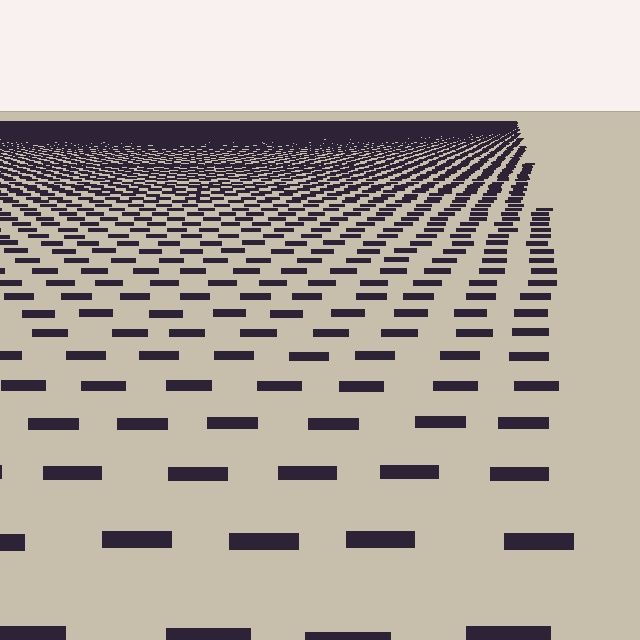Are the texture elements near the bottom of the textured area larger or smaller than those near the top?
Larger. Near the bottom, elements are closer to the viewer and appear at a bigger on-screen size.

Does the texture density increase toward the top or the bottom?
Density increases toward the top.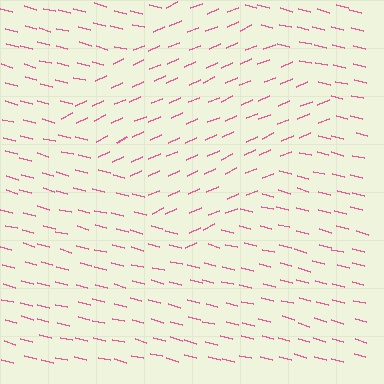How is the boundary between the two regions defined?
The boundary is defined purely by a change in line orientation (approximately 38 degrees difference). All lines are the same color and thickness.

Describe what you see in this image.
The image is filled with small pink line segments. A diamond region in the image has lines oriented differently from the surrounding lines, creating a visible texture boundary.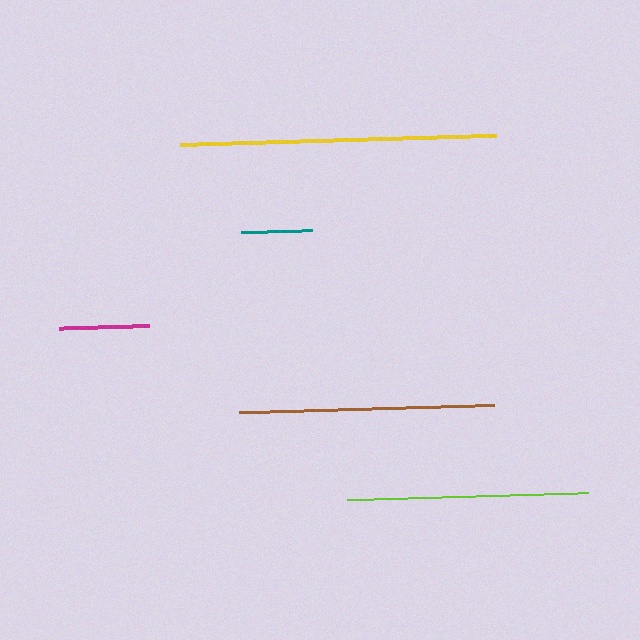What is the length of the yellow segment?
The yellow segment is approximately 316 pixels long.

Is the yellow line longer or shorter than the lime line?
The yellow line is longer than the lime line.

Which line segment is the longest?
The yellow line is the longest at approximately 316 pixels.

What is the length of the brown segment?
The brown segment is approximately 254 pixels long.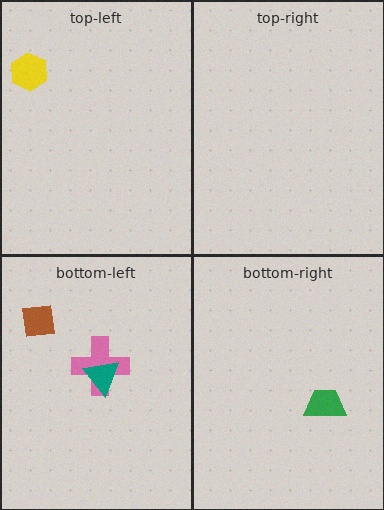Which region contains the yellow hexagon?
The top-left region.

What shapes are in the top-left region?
The yellow hexagon.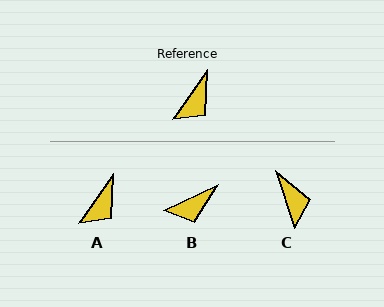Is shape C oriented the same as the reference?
No, it is off by about 53 degrees.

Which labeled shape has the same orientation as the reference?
A.